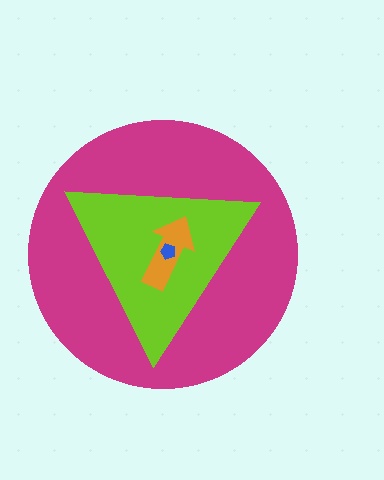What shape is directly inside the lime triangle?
The orange arrow.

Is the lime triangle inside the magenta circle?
Yes.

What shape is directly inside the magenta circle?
The lime triangle.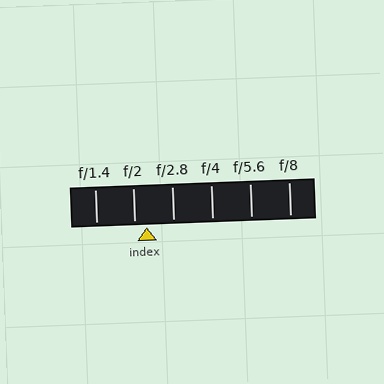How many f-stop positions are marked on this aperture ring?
There are 6 f-stop positions marked.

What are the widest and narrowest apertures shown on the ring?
The widest aperture shown is f/1.4 and the narrowest is f/8.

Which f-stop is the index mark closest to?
The index mark is closest to f/2.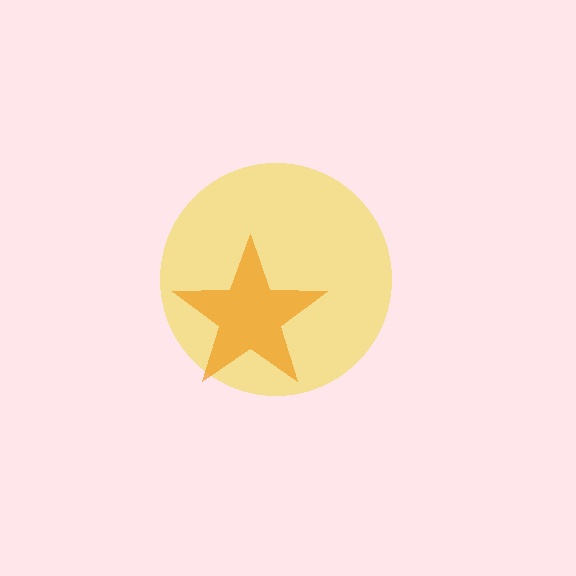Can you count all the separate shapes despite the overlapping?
Yes, there are 2 separate shapes.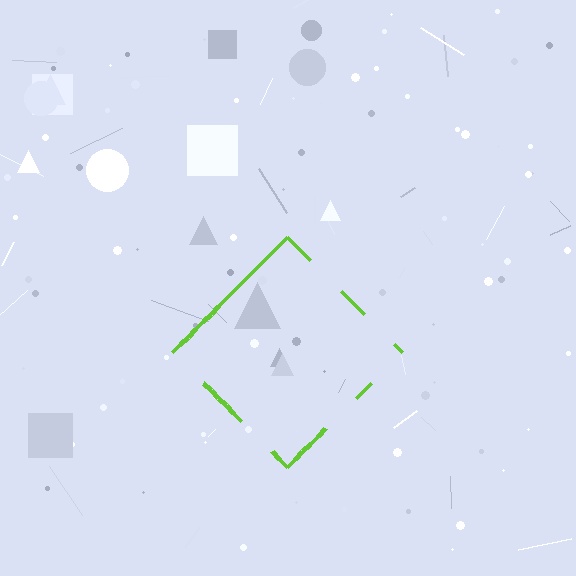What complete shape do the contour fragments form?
The contour fragments form a diamond.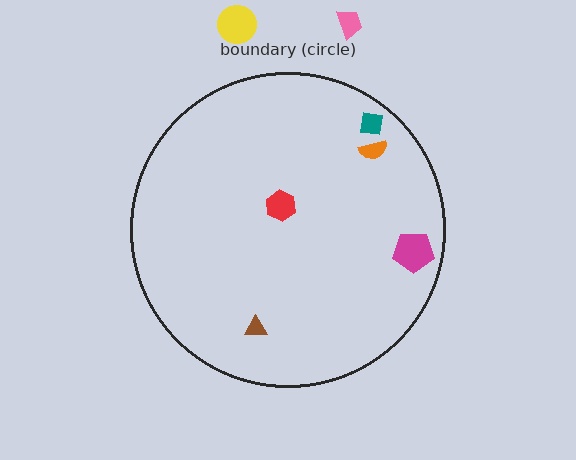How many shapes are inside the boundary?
5 inside, 2 outside.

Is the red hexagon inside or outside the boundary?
Inside.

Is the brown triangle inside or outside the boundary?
Inside.